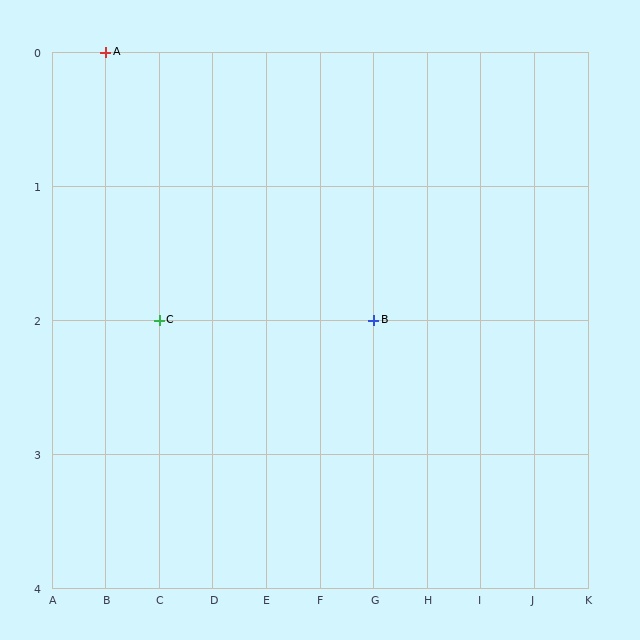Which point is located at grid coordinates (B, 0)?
Point A is at (B, 0).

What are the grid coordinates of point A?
Point A is at grid coordinates (B, 0).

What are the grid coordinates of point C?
Point C is at grid coordinates (C, 2).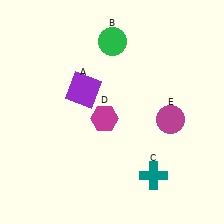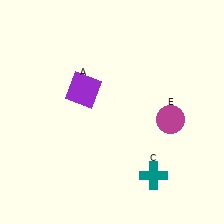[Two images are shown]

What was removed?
The magenta hexagon (D), the green circle (B) were removed in Image 2.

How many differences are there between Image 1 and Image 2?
There are 2 differences between the two images.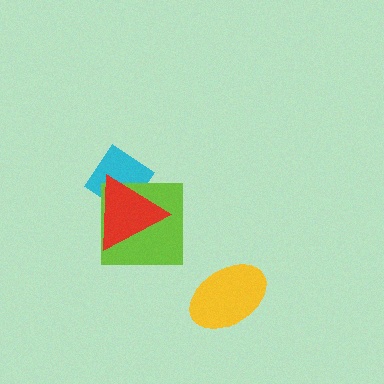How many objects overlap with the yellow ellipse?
0 objects overlap with the yellow ellipse.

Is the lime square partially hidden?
Yes, it is partially covered by another shape.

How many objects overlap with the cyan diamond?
2 objects overlap with the cyan diamond.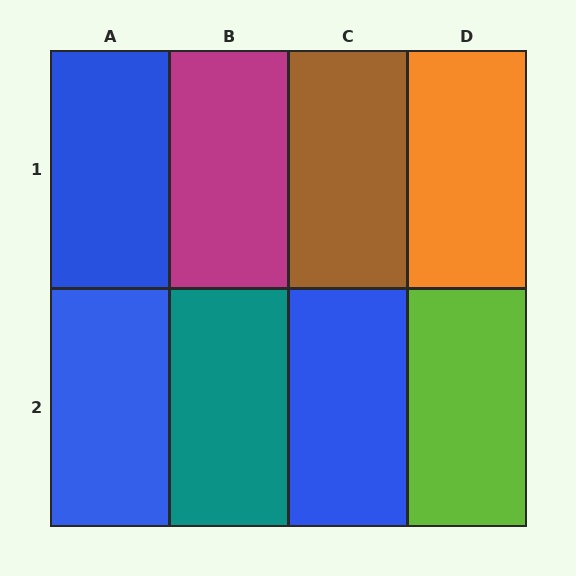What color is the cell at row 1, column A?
Blue.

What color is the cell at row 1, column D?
Orange.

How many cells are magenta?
1 cell is magenta.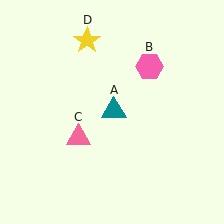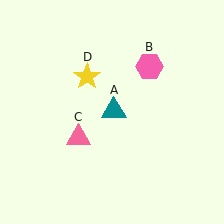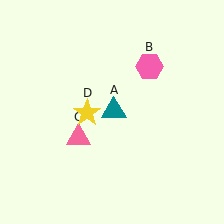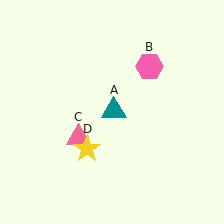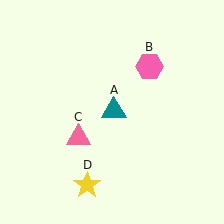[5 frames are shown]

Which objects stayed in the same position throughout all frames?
Teal triangle (object A) and pink hexagon (object B) and pink triangle (object C) remained stationary.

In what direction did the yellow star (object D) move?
The yellow star (object D) moved down.